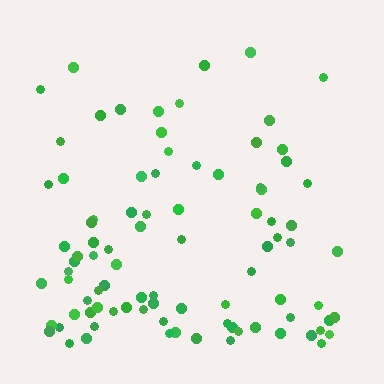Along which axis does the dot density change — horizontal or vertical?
Vertical.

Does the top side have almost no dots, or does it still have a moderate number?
Still a moderate number, just noticeably fewer than the bottom.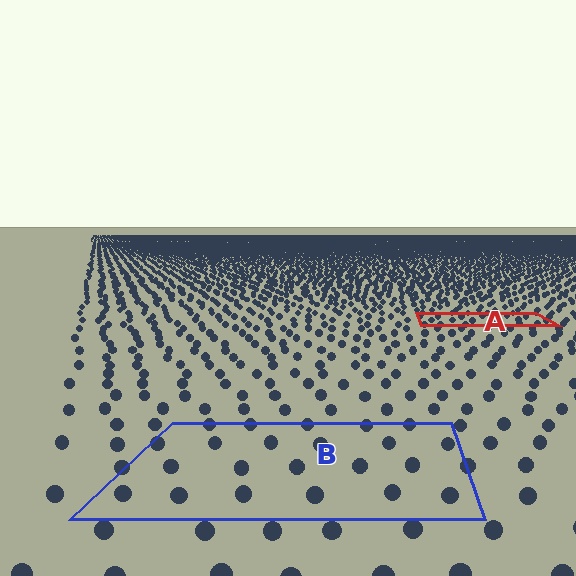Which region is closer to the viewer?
Region B is closer. The texture elements there are larger and more spread out.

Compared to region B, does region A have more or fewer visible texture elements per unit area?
Region A has more texture elements per unit area — they are packed more densely because it is farther away.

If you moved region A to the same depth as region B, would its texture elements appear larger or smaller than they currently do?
They would appear larger. At a closer depth, the same texture elements are projected at a bigger on-screen size.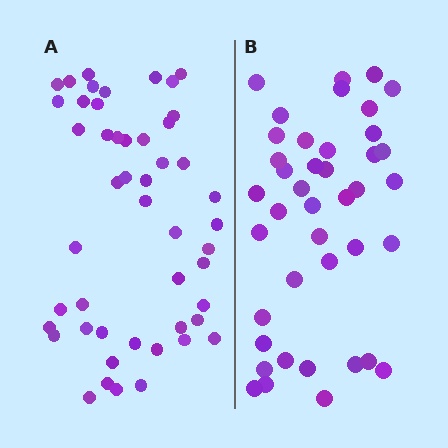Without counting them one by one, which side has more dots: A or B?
Region A (the left region) has more dots.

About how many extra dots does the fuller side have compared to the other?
Region A has roughly 8 or so more dots than region B.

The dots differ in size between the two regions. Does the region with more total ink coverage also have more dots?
No. Region B has more total ink coverage because its dots are larger, but region A actually contains more individual dots. Total area can be misleading — the number of items is what matters here.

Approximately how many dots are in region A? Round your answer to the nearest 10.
About 50 dots. (The exact count is 49, which rounds to 50.)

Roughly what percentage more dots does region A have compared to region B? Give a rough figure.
About 20% more.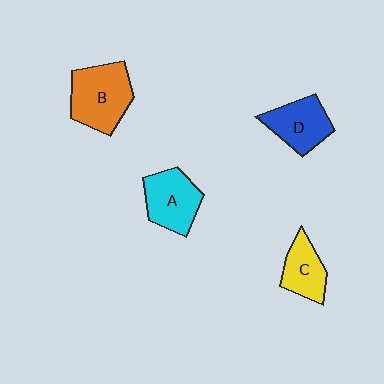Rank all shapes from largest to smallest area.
From largest to smallest: B (orange), A (cyan), D (blue), C (yellow).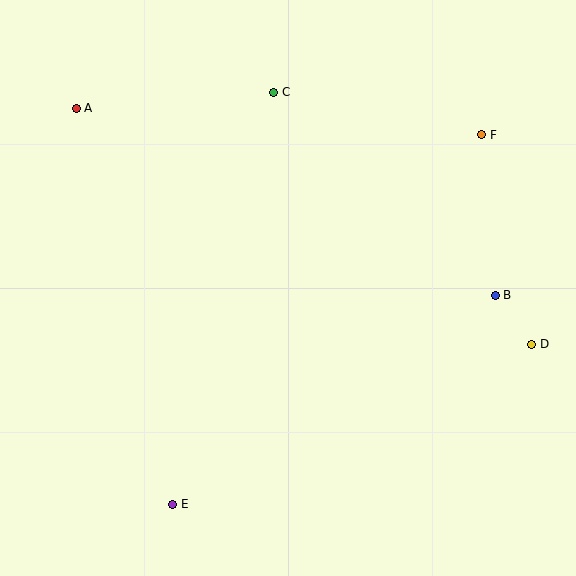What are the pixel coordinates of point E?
Point E is at (173, 504).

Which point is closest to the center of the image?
Point C at (274, 92) is closest to the center.